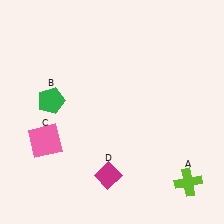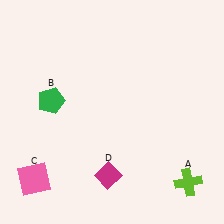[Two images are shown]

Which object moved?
The pink square (C) moved down.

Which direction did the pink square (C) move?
The pink square (C) moved down.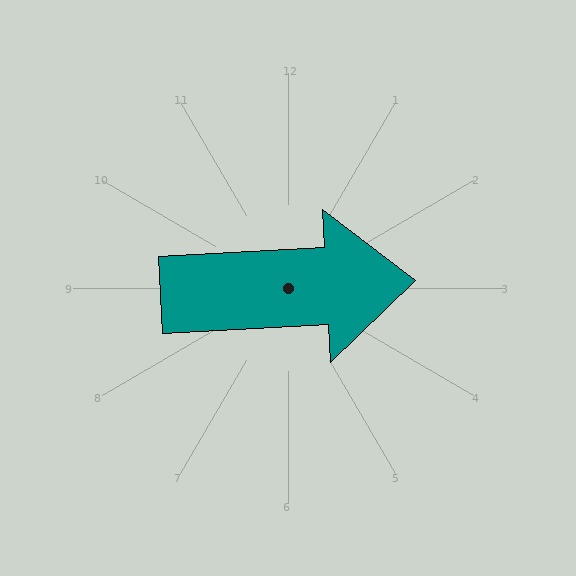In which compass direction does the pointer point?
East.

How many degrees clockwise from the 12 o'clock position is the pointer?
Approximately 87 degrees.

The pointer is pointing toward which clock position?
Roughly 3 o'clock.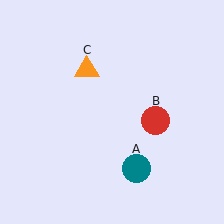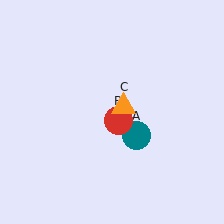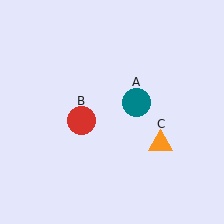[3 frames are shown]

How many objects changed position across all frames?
3 objects changed position: teal circle (object A), red circle (object B), orange triangle (object C).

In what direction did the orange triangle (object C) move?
The orange triangle (object C) moved down and to the right.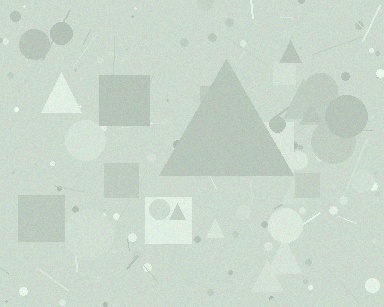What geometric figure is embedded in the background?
A triangle is embedded in the background.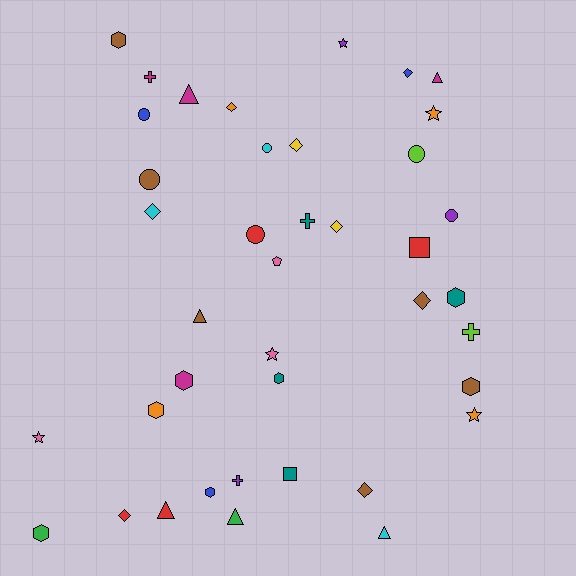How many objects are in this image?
There are 40 objects.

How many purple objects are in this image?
There are 3 purple objects.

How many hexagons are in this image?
There are 8 hexagons.